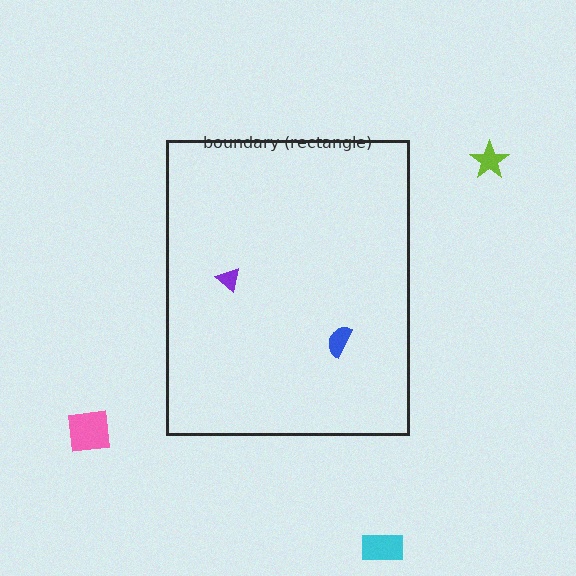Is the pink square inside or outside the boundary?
Outside.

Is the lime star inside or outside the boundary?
Outside.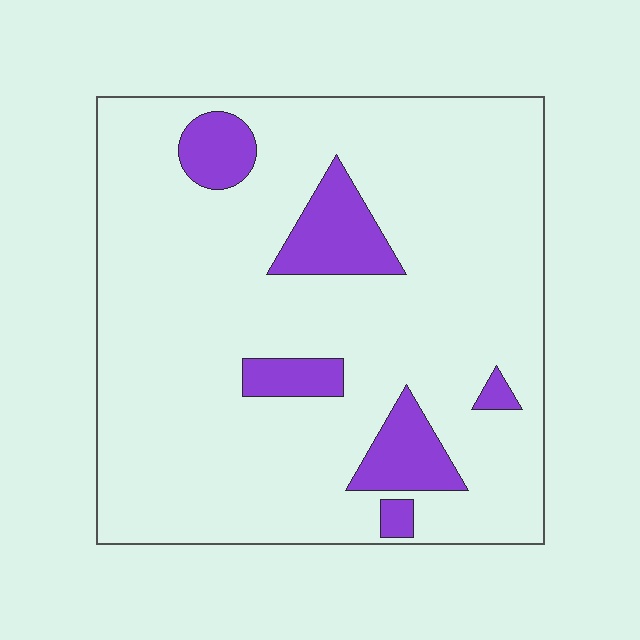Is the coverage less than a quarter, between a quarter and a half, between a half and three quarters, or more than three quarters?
Less than a quarter.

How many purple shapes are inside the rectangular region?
6.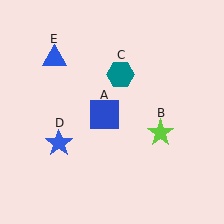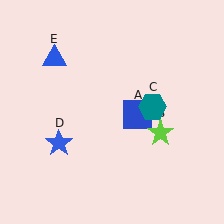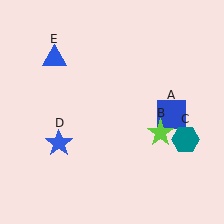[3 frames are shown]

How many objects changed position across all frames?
2 objects changed position: blue square (object A), teal hexagon (object C).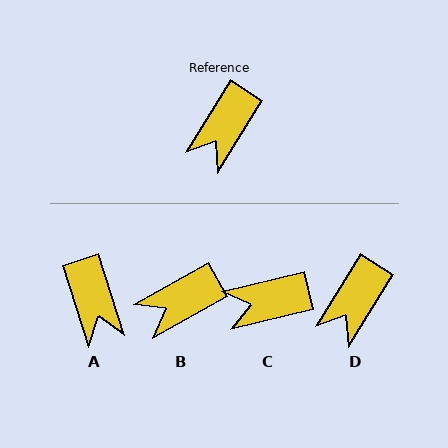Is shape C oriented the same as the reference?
No, it is off by about 45 degrees.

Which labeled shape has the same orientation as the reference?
D.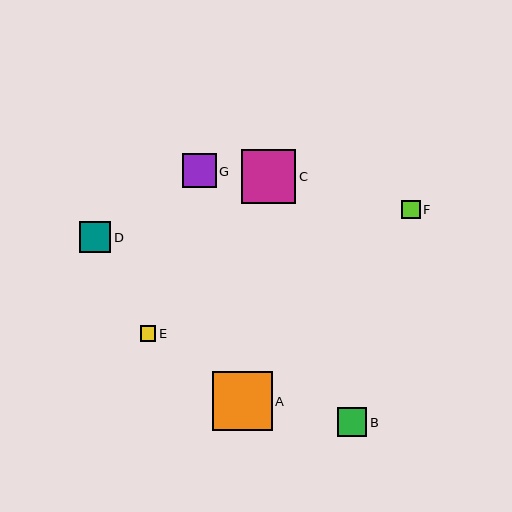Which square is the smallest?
Square E is the smallest with a size of approximately 15 pixels.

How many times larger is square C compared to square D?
Square C is approximately 1.7 times the size of square D.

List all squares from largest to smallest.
From largest to smallest: A, C, G, D, B, F, E.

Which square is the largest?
Square A is the largest with a size of approximately 59 pixels.